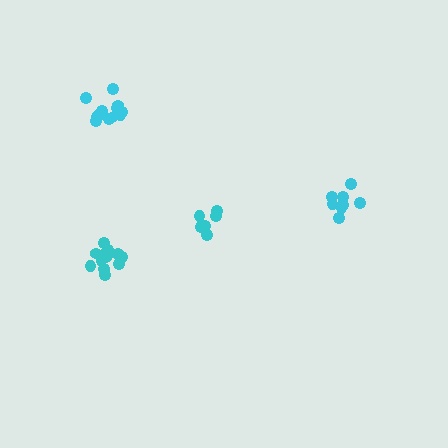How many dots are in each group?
Group 1: 7 dots, Group 2: 13 dots, Group 3: 8 dots, Group 4: 13 dots (41 total).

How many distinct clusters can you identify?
There are 4 distinct clusters.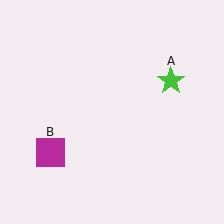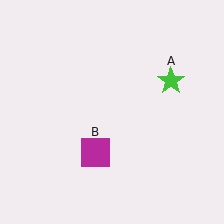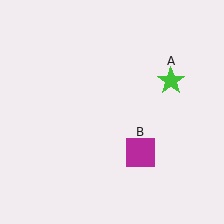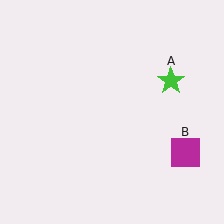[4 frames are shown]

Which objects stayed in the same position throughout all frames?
Green star (object A) remained stationary.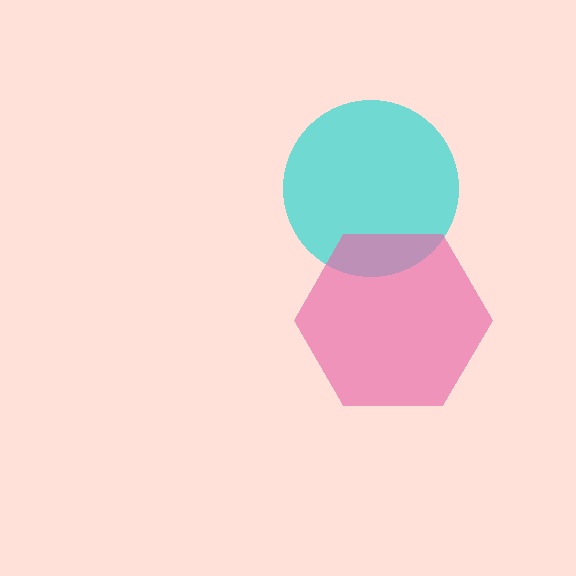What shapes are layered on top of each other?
The layered shapes are: a cyan circle, a pink hexagon.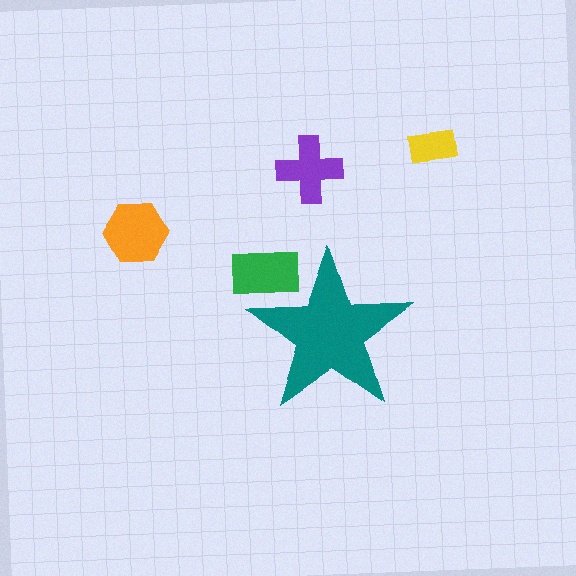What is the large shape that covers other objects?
A teal star.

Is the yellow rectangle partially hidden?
No, the yellow rectangle is fully visible.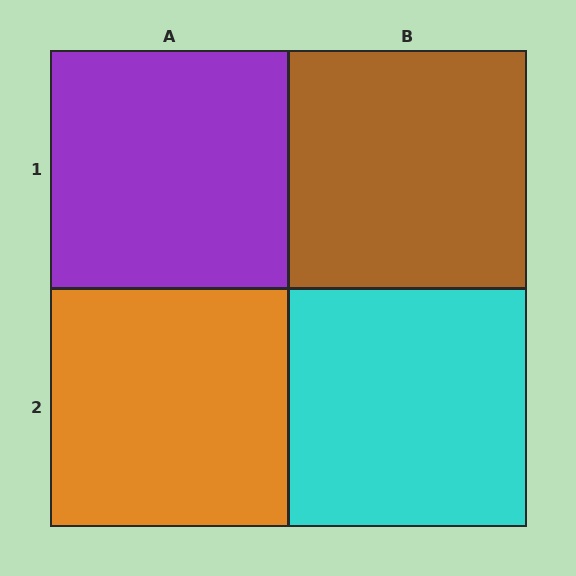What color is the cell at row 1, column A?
Purple.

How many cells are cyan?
1 cell is cyan.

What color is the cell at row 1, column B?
Brown.